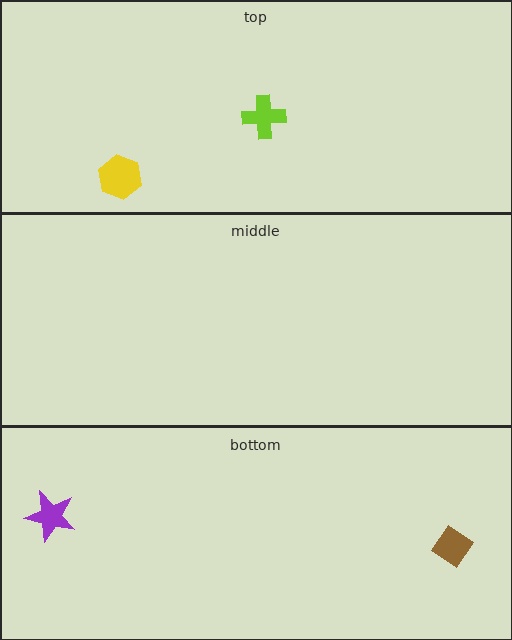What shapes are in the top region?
The lime cross, the yellow hexagon.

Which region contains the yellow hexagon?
The top region.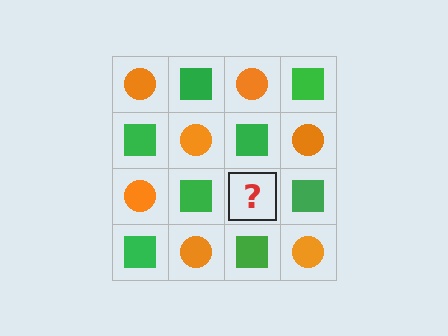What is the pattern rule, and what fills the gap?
The rule is that it alternates orange circle and green square in a checkerboard pattern. The gap should be filled with an orange circle.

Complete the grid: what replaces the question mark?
The question mark should be replaced with an orange circle.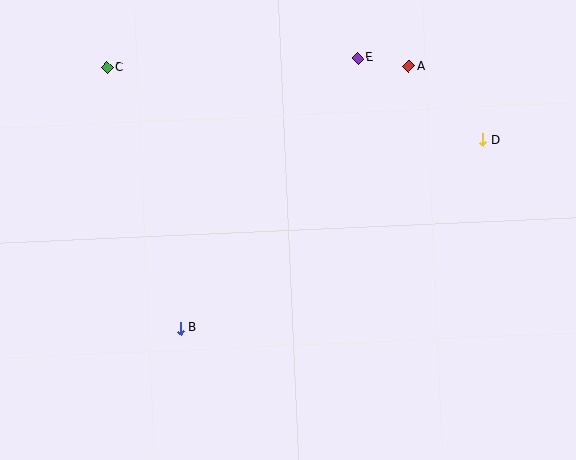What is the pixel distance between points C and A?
The distance between C and A is 301 pixels.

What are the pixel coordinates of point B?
Point B is at (180, 328).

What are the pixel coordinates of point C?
Point C is at (107, 68).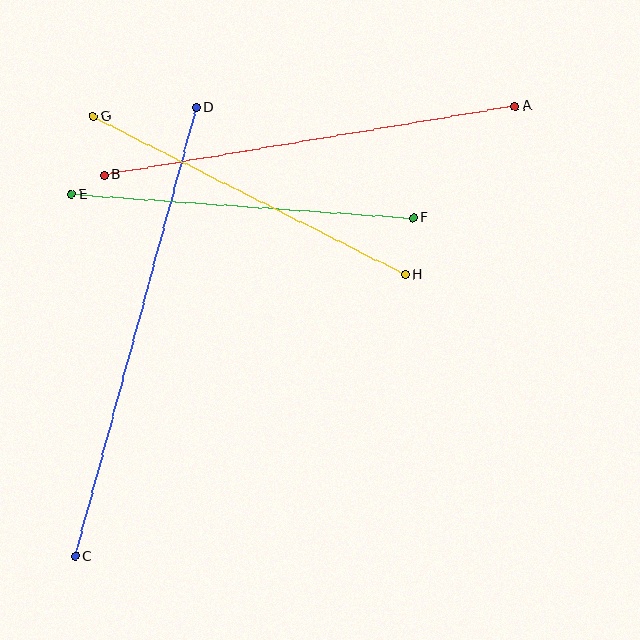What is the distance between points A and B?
The distance is approximately 417 pixels.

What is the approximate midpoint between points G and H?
The midpoint is at approximately (249, 195) pixels.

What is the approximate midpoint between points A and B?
The midpoint is at approximately (310, 140) pixels.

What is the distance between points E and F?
The distance is approximately 343 pixels.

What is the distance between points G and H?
The distance is approximately 349 pixels.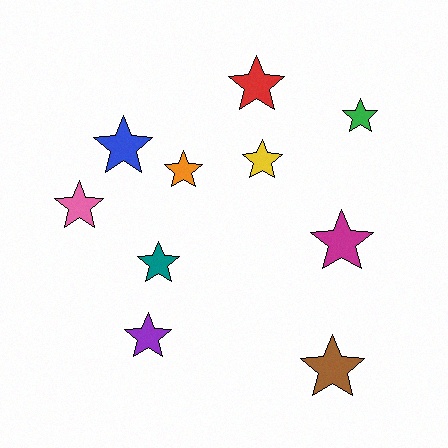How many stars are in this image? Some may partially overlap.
There are 10 stars.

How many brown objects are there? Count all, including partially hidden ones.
There is 1 brown object.